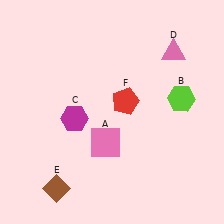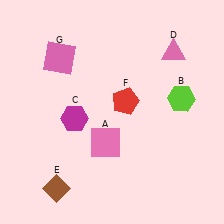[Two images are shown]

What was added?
A pink square (G) was added in Image 2.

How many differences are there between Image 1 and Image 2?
There is 1 difference between the two images.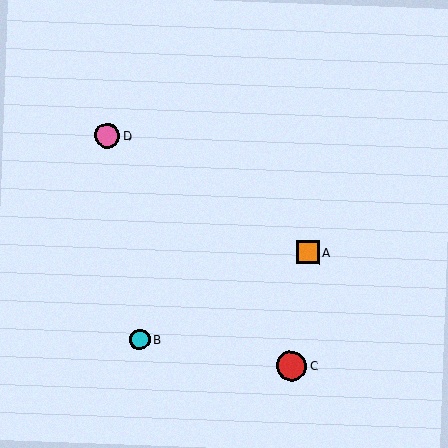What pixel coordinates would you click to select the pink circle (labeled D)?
Click at (107, 135) to select the pink circle D.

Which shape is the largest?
The red circle (labeled C) is the largest.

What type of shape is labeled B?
Shape B is a cyan circle.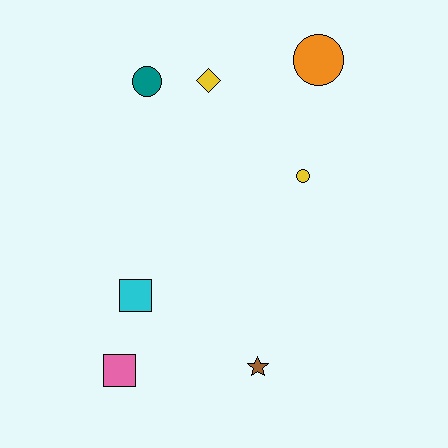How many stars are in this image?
There is 1 star.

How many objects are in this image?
There are 7 objects.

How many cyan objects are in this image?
There is 1 cyan object.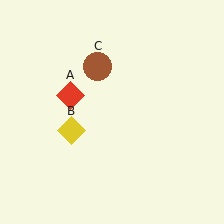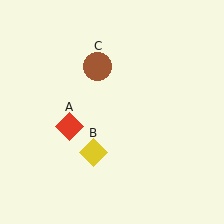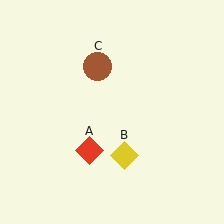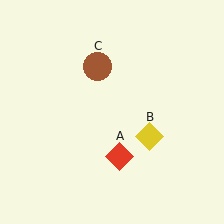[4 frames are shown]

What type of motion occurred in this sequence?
The red diamond (object A), yellow diamond (object B) rotated counterclockwise around the center of the scene.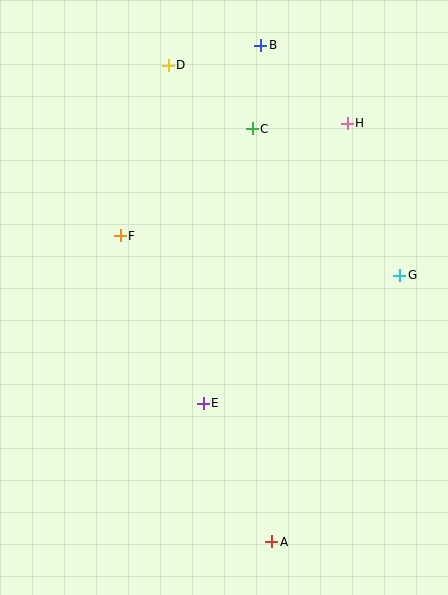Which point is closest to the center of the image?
Point E at (203, 403) is closest to the center.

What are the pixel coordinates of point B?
Point B is at (261, 45).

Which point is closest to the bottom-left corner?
Point A is closest to the bottom-left corner.